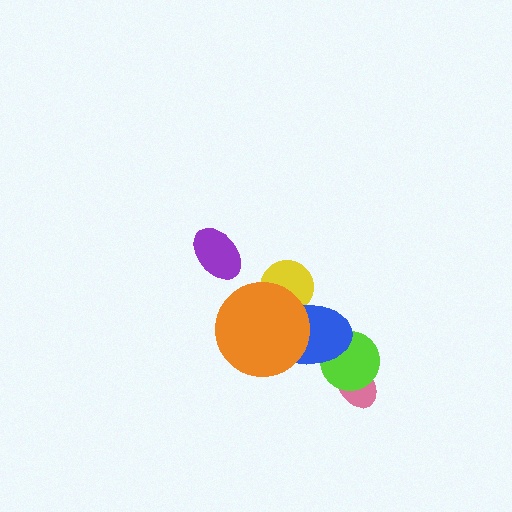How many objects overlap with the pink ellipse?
1 object overlaps with the pink ellipse.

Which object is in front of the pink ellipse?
The lime circle is in front of the pink ellipse.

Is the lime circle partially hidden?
Yes, it is partially covered by another shape.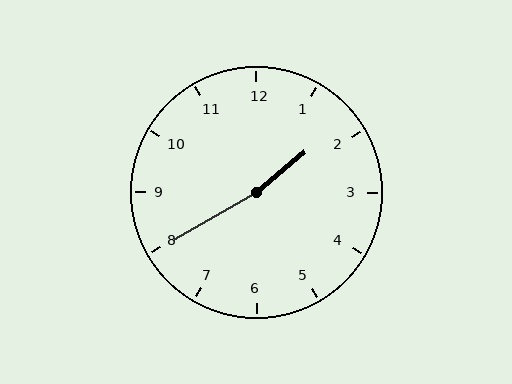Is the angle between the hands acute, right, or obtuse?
It is obtuse.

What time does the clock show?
1:40.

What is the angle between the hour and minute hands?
Approximately 170 degrees.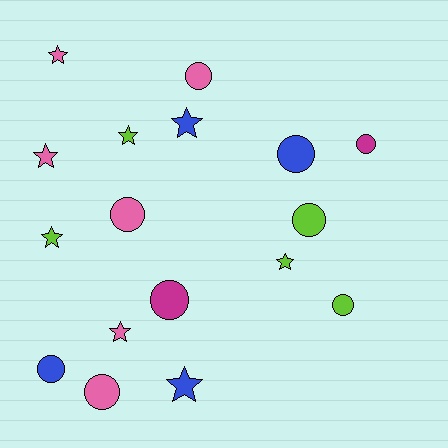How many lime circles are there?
There are 2 lime circles.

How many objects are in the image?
There are 17 objects.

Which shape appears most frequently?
Circle, with 9 objects.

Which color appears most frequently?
Pink, with 6 objects.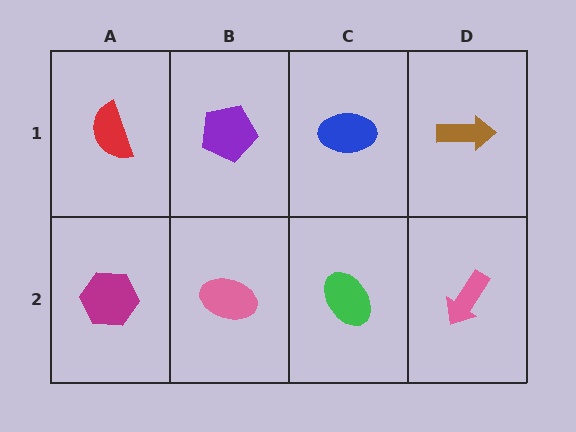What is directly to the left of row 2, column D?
A green ellipse.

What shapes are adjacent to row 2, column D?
A brown arrow (row 1, column D), a green ellipse (row 2, column C).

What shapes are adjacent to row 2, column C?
A blue ellipse (row 1, column C), a pink ellipse (row 2, column B), a pink arrow (row 2, column D).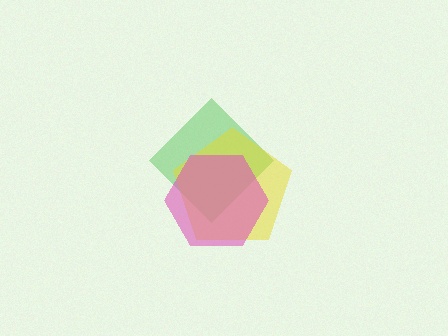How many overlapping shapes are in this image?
There are 3 overlapping shapes in the image.